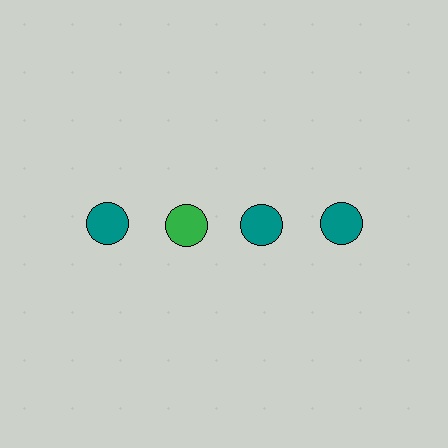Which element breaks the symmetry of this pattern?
The green circle in the top row, second from left column breaks the symmetry. All other shapes are teal circles.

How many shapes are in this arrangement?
There are 4 shapes arranged in a grid pattern.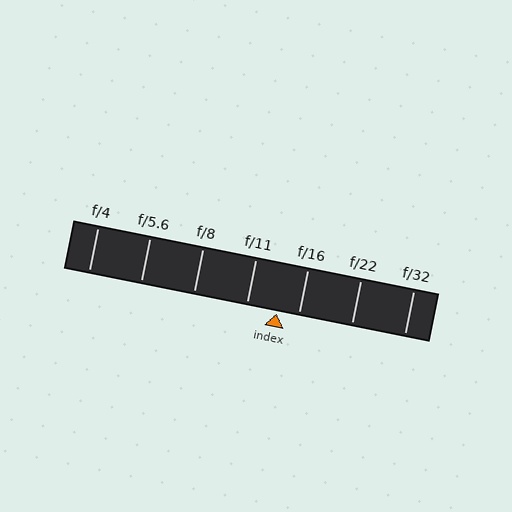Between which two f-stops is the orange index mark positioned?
The index mark is between f/11 and f/16.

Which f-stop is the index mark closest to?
The index mark is closest to f/16.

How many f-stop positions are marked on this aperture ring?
There are 7 f-stop positions marked.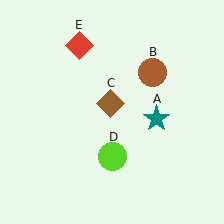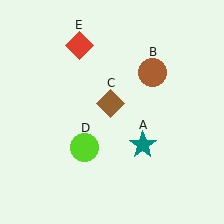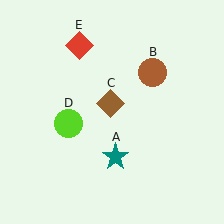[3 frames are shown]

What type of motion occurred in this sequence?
The teal star (object A), lime circle (object D) rotated clockwise around the center of the scene.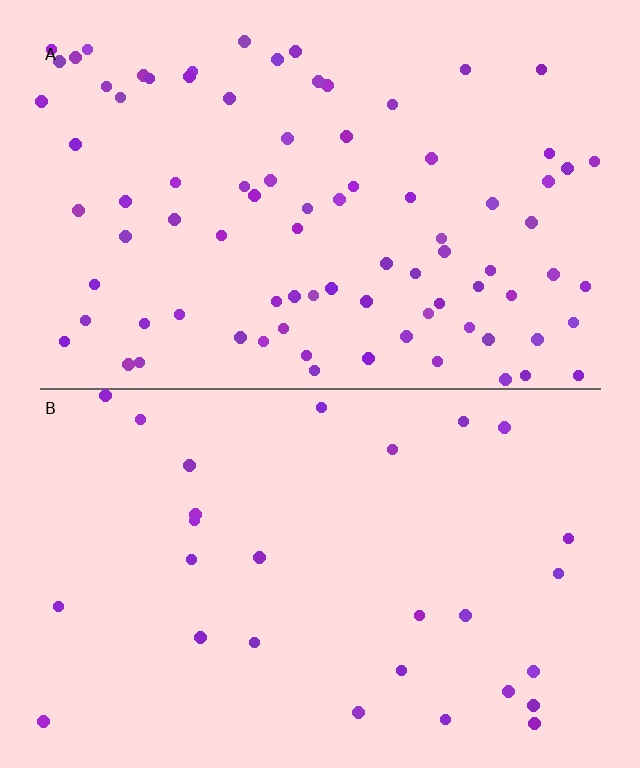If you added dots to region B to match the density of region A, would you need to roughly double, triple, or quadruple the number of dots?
Approximately triple.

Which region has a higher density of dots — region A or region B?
A (the top).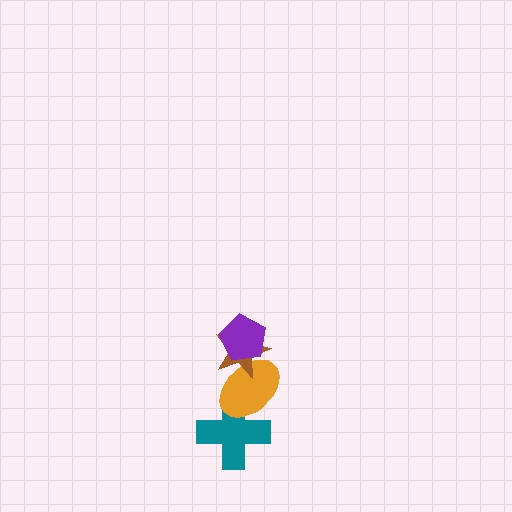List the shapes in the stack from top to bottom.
From top to bottom: the purple pentagon, the brown star, the orange ellipse, the teal cross.